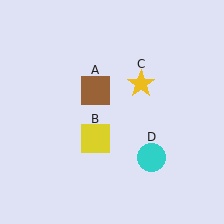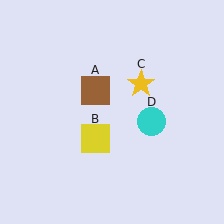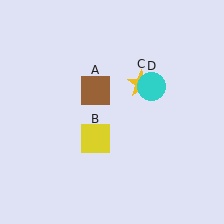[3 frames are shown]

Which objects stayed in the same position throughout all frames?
Brown square (object A) and yellow square (object B) and yellow star (object C) remained stationary.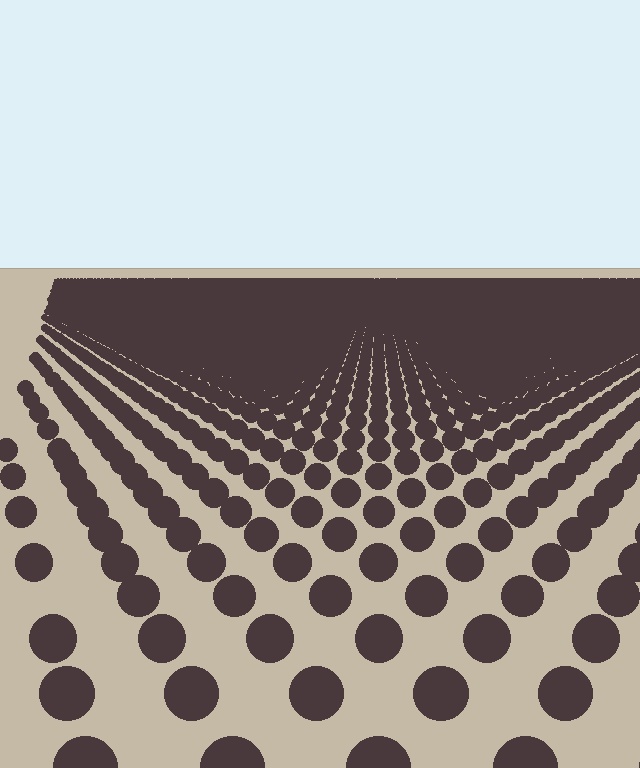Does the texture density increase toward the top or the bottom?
Density increases toward the top.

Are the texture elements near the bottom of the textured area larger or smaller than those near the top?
Larger. Near the bottom, elements are closer to the viewer and appear at a bigger on-screen size.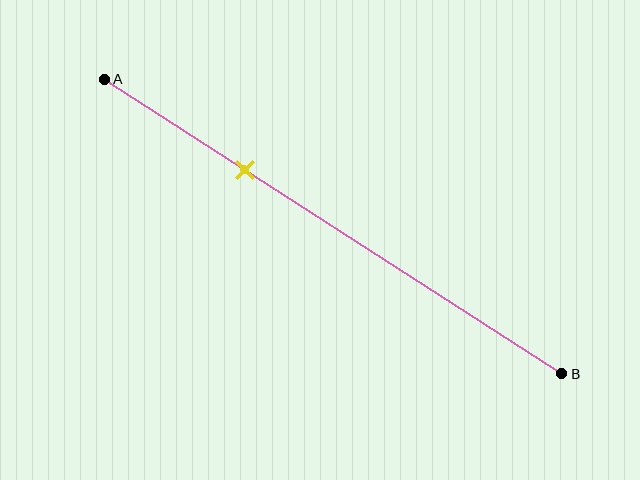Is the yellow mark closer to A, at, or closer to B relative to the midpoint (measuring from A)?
The yellow mark is closer to point A than the midpoint of segment AB.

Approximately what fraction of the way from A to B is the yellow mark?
The yellow mark is approximately 30% of the way from A to B.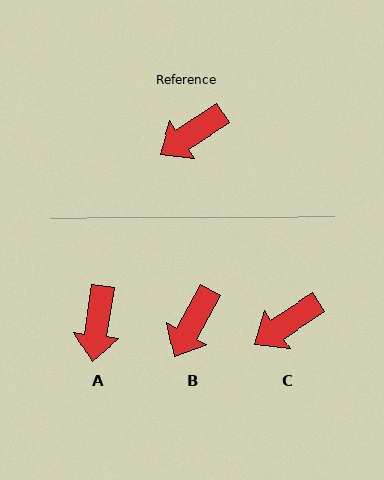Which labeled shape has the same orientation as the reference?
C.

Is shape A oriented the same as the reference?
No, it is off by about 49 degrees.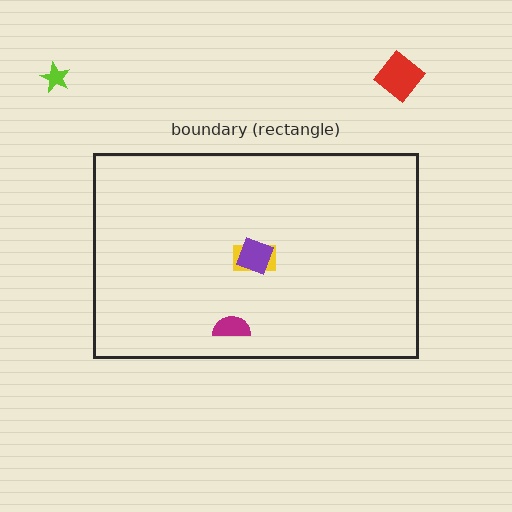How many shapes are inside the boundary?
3 inside, 2 outside.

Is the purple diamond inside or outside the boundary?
Inside.